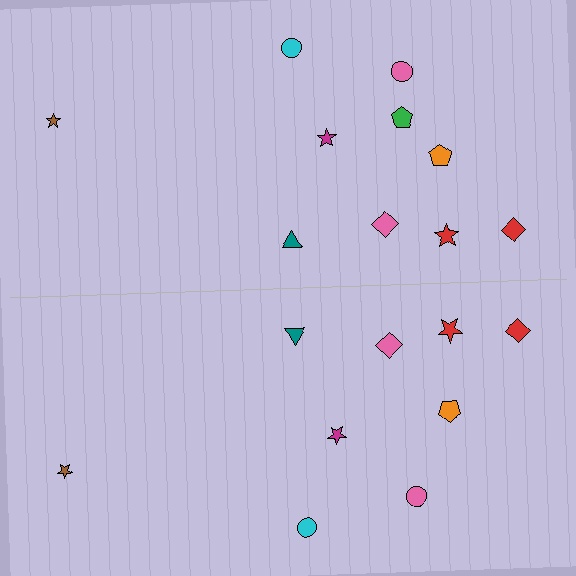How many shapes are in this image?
There are 19 shapes in this image.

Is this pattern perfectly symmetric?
No, the pattern is not perfectly symmetric. A green pentagon is missing from the bottom side.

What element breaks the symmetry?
A green pentagon is missing from the bottom side.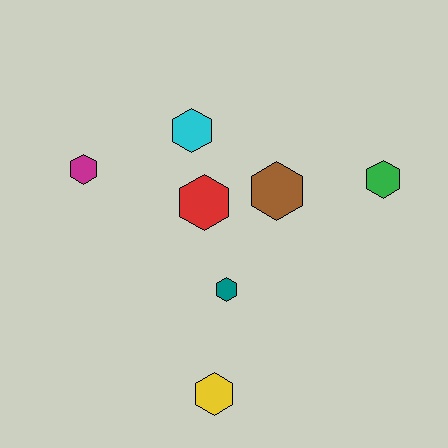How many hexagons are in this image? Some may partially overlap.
There are 7 hexagons.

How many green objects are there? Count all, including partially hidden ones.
There is 1 green object.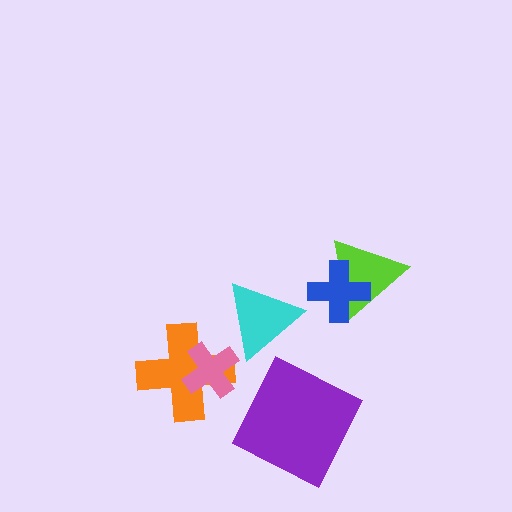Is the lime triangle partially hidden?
Yes, it is partially covered by another shape.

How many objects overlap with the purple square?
0 objects overlap with the purple square.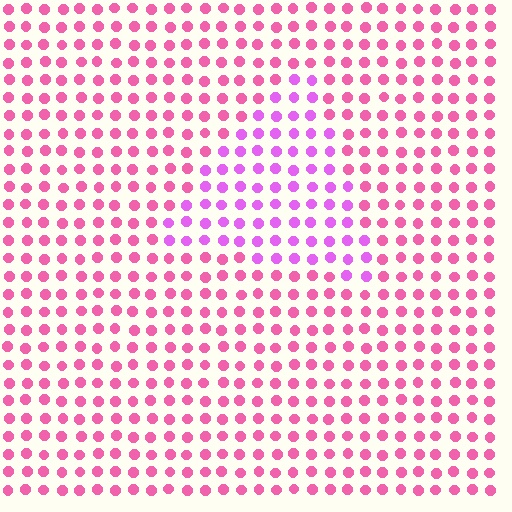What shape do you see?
I see a triangle.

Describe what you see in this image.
The image is filled with small pink elements in a uniform arrangement. A triangle-shaped region is visible where the elements are tinted to a slightly different hue, forming a subtle color boundary.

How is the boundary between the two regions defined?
The boundary is defined purely by a slight shift in hue (about 34 degrees). Spacing, size, and orientation are identical on both sides.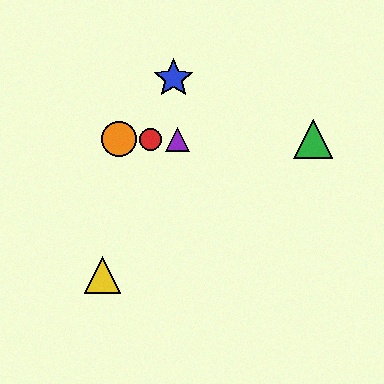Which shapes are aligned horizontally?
The red circle, the green triangle, the purple triangle, the orange circle are aligned horizontally.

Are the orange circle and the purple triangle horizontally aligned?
Yes, both are at y≈139.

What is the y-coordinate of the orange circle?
The orange circle is at y≈139.